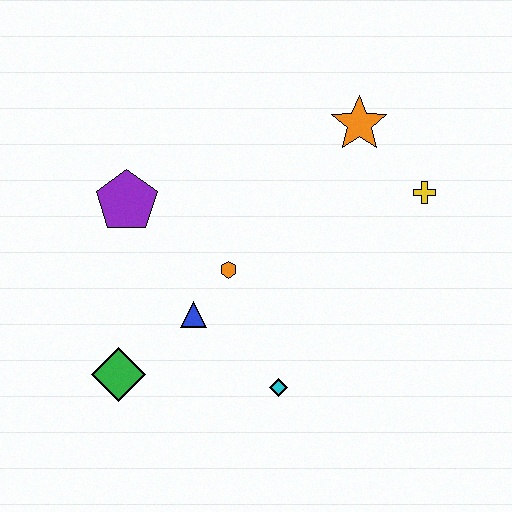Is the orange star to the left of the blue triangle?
No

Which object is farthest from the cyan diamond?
The orange star is farthest from the cyan diamond.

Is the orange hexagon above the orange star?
No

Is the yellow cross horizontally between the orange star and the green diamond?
No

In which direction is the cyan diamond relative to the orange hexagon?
The cyan diamond is below the orange hexagon.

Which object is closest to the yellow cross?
The orange star is closest to the yellow cross.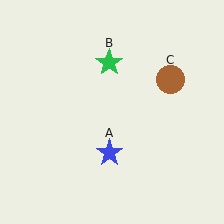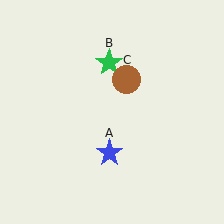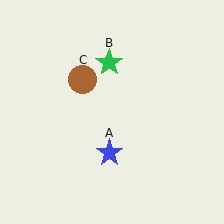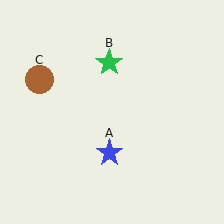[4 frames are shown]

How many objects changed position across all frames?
1 object changed position: brown circle (object C).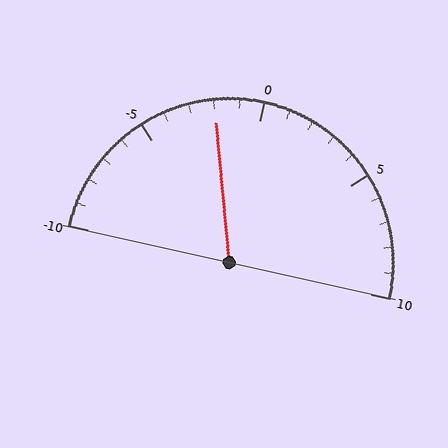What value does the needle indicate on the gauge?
The needle indicates approximately -2.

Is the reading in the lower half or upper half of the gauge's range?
The reading is in the lower half of the range (-10 to 10).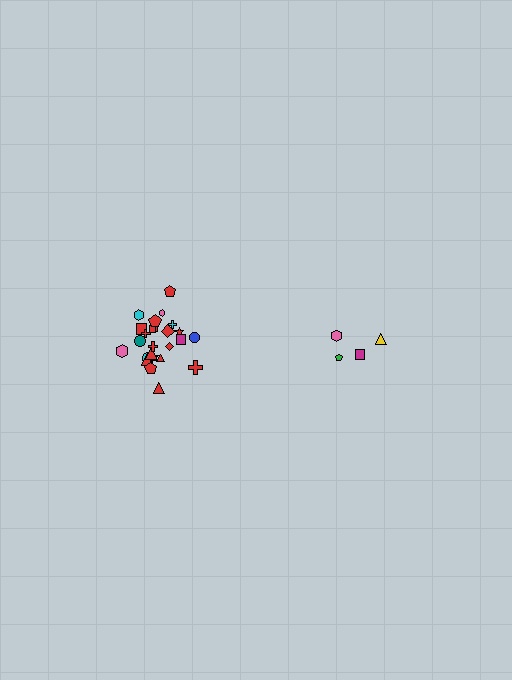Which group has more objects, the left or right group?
The left group.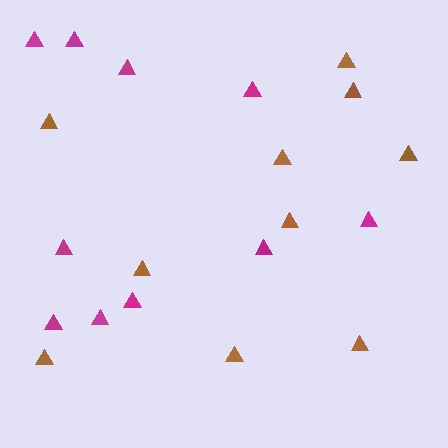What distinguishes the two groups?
There are 2 groups: one group of magenta triangles (10) and one group of brown triangles (10).